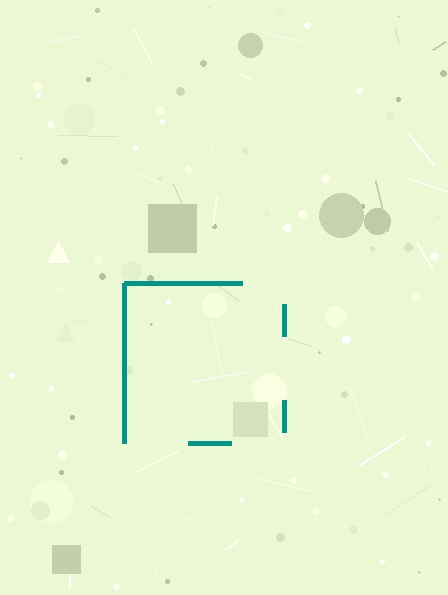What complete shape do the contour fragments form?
The contour fragments form a square.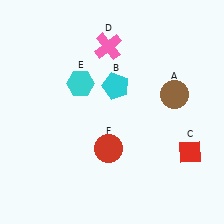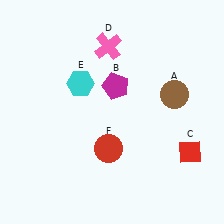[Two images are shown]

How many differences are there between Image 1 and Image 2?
There is 1 difference between the two images.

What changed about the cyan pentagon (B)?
In Image 1, B is cyan. In Image 2, it changed to magenta.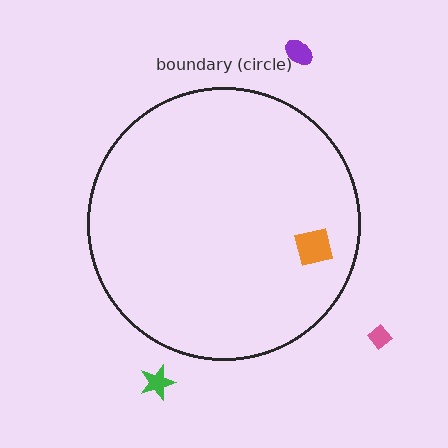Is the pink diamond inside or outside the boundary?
Outside.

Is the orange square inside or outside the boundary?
Inside.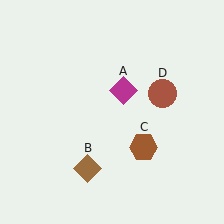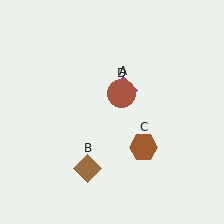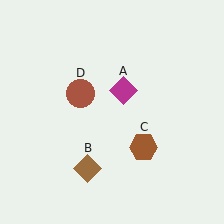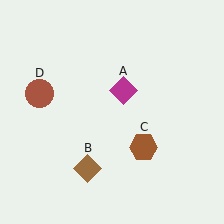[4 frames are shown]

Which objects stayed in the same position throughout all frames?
Magenta diamond (object A) and brown diamond (object B) and brown hexagon (object C) remained stationary.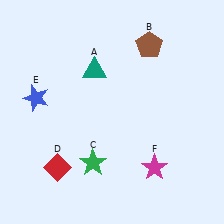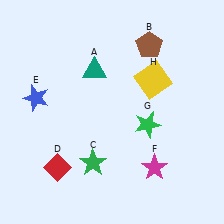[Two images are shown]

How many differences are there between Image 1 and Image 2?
There are 2 differences between the two images.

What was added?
A green star (G), a yellow square (H) were added in Image 2.